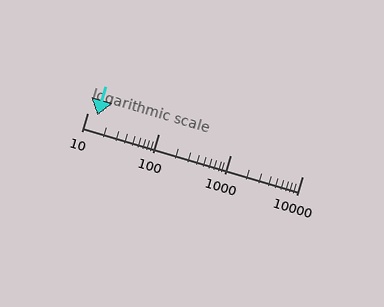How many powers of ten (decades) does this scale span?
The scale spans 3 decades, from 10 to 10000.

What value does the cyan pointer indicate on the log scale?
The pointer indicates approximately 14.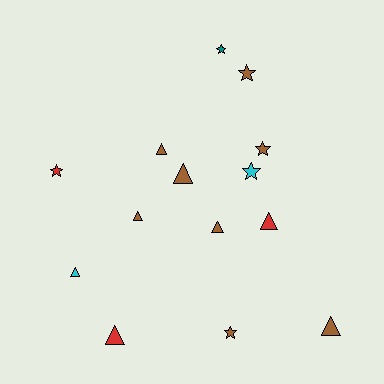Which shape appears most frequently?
Triangle, with 8 objects.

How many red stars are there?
There is 1 red star.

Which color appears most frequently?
Brown, with 8 objects.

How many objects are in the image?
There are 14 objects.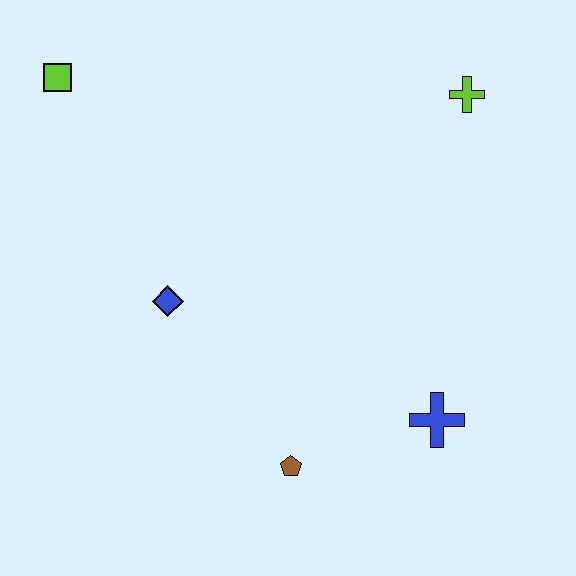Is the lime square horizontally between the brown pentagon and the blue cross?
No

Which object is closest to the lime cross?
The blue cross is closest to the lime cross.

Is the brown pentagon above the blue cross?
No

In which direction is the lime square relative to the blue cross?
The lime square is to the left of the blue cross.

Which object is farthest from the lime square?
The blue cross is farthest from the lime square.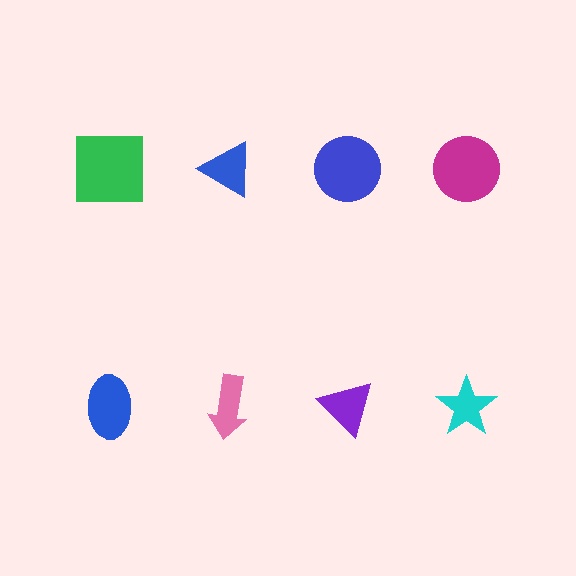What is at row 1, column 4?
A magenta circle.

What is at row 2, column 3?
A purple triangle.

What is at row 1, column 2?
A blue triangle.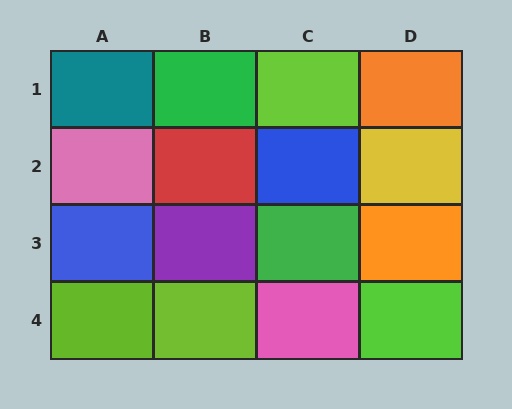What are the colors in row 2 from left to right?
Pink, red, blue, yellow.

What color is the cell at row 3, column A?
Blue.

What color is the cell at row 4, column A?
Lime.